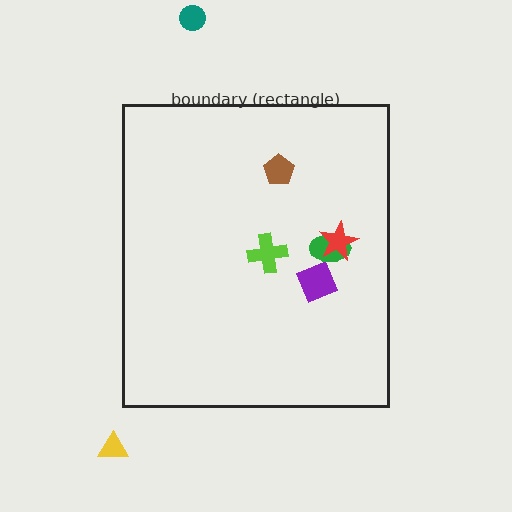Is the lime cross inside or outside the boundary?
Inside.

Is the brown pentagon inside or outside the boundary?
Inside.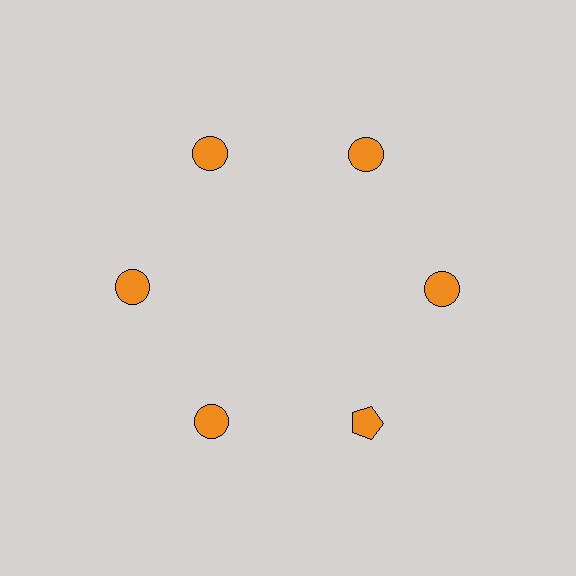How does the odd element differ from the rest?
It has a different shape: pentagon instead of circle.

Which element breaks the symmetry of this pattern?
The orange pentagon at roughly the 5 o'clock position breaks the symmetry. All other shapes are orange circles.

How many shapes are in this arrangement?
There are 6 shapes arranged in a ring pattern.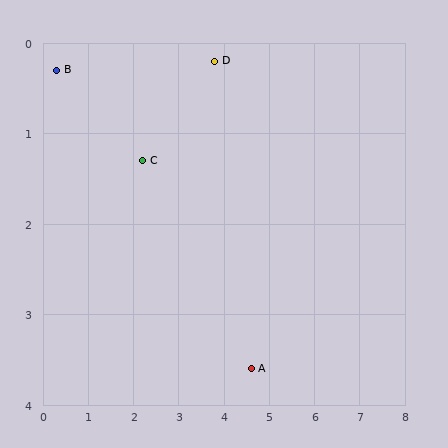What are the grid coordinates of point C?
Point C is at approximately (2.2, 1.3).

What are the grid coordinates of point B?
Point B is at approximately (0.3, 0.3).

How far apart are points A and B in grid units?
Points A and B are about 5.4 grid units apart.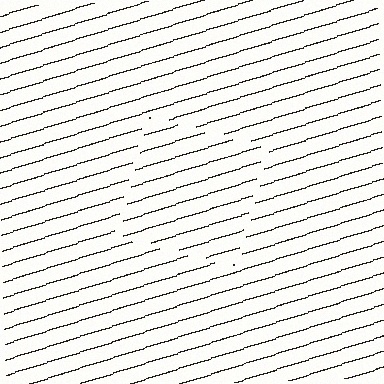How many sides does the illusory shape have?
4 sides — the line-ends trace a square.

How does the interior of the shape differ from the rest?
The interior of the shape contains the same grating, shifted by half a period — the contour is defined by the phase discontinuity where line-ends from the inner and outer gratings abut.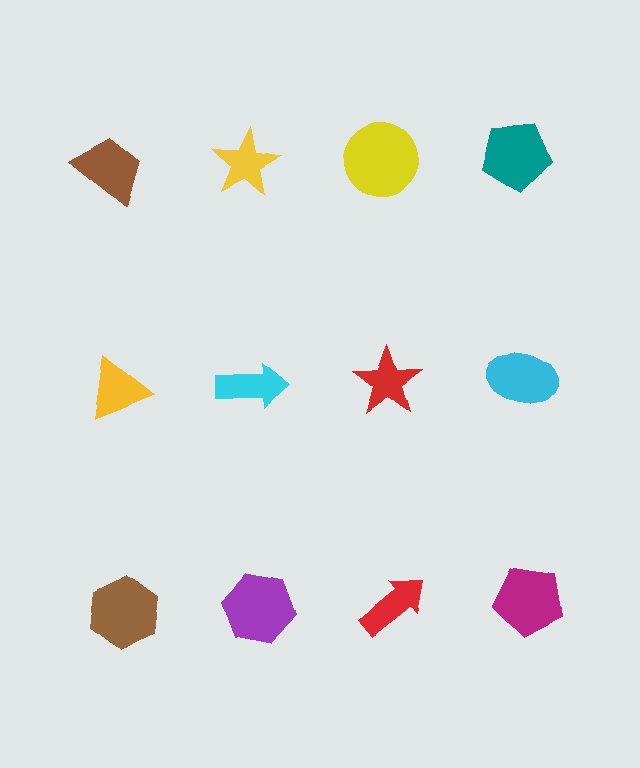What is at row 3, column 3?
A red arrow.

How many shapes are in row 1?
4 shapes.